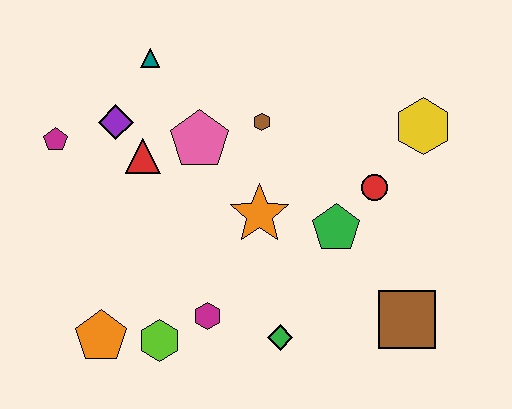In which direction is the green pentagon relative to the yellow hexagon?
The green pentagon is below the yellow hexagon.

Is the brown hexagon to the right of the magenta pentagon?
Yes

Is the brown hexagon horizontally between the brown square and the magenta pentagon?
Yes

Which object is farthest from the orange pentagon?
The yellow hexagon is farthest from the orange pentagon.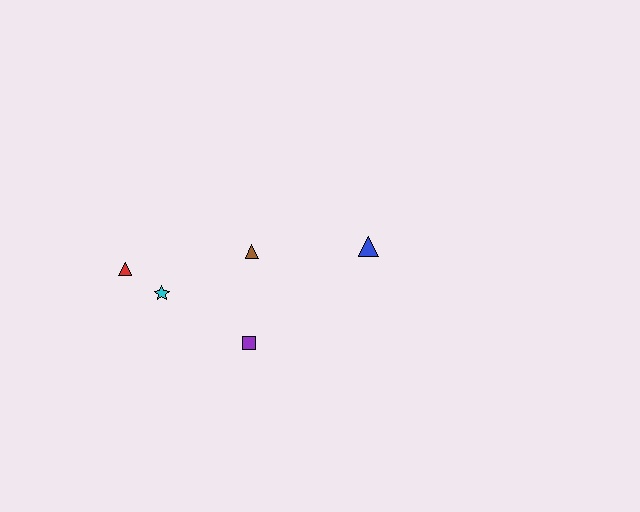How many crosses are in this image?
There are no crosses.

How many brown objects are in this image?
There is 1 brown object.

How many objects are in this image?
There are 5 objects.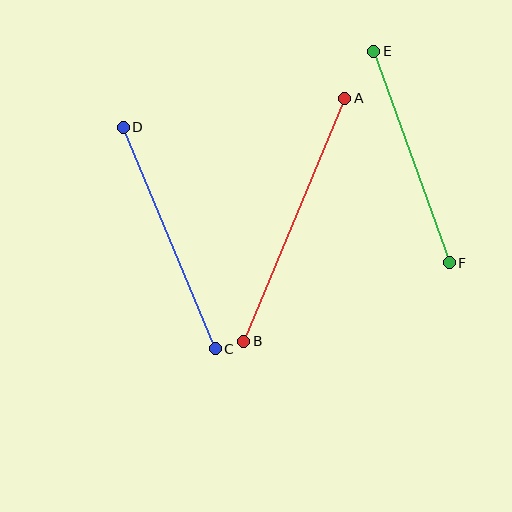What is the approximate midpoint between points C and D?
The midpoint is at approximately (169, 238) pixels.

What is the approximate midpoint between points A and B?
The midpoint is at approximately (294, 220) pixels.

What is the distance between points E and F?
The distance is approximately 225 pixels.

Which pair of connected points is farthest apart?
Points A and B are farthest apart.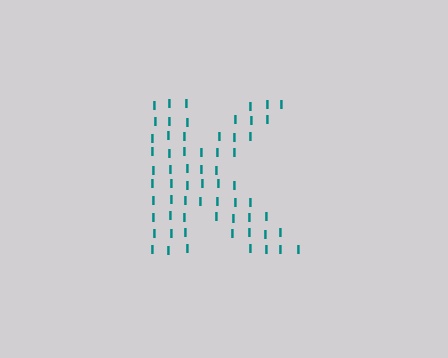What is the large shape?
The large shape is the letter K.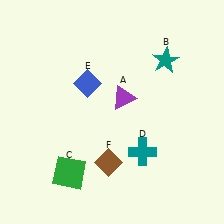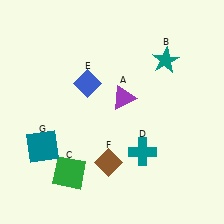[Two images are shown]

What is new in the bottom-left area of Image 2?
A teal square (G) was added in the bottom-left area of Image 2.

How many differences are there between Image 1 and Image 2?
There is 1 difference between the two images.